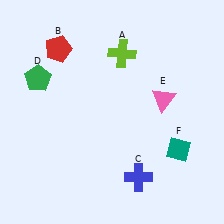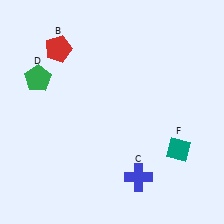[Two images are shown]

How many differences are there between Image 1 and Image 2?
There are 2 differences between the two images.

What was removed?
The pink triangle (E), the lime cross (A) were removed in Image 2.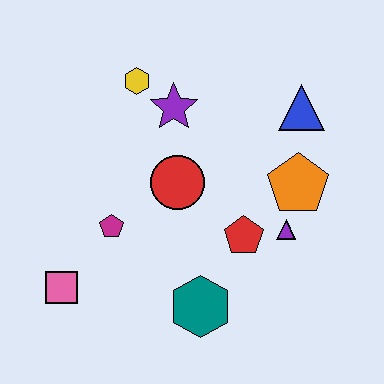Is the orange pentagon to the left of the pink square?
No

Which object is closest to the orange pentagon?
The purple triangle is closest to the orange pentagon.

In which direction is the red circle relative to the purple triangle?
The red circle is to the left of the purple triangle.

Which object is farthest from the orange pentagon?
The pink square is farthest from the orange pentagon.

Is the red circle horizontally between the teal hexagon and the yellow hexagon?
Yes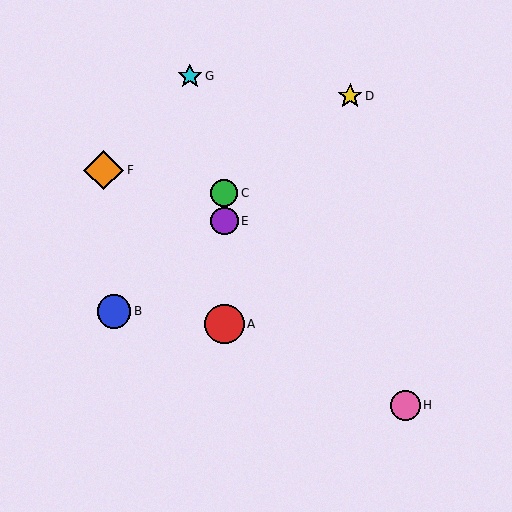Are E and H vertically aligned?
No, E is at x≈224 and H is at x≈405.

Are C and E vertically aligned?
Yes, both are at x≈224.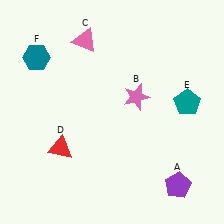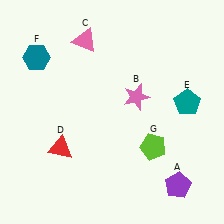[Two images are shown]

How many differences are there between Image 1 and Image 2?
There is 1 difference between the two images.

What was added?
A lime pentagon (G) was added in Image 2.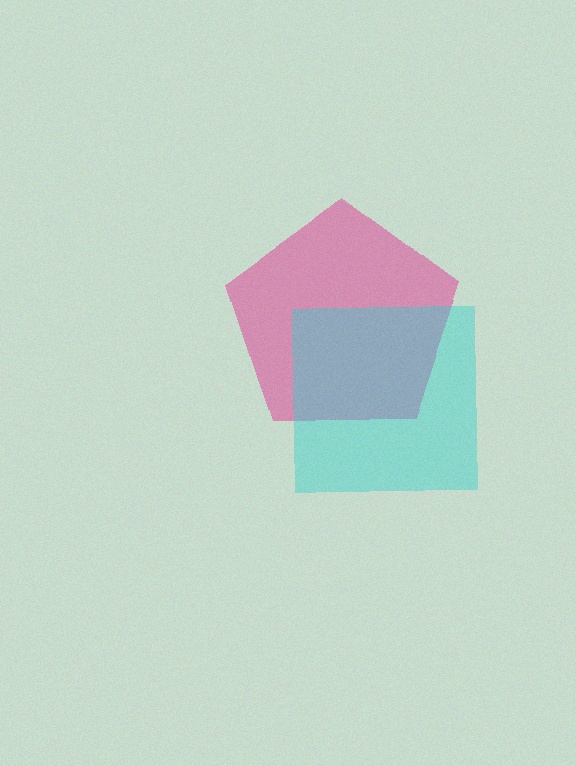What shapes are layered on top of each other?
The layered shapes are: a pink pentagon, a cyan square.